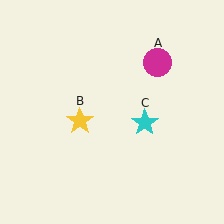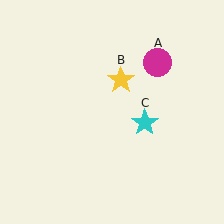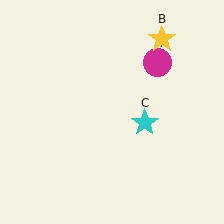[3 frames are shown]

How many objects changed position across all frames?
1 object changed position: yellow star (object B).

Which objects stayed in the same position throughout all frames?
Magenta circle (object A) and cyan star (object C) remained stationary.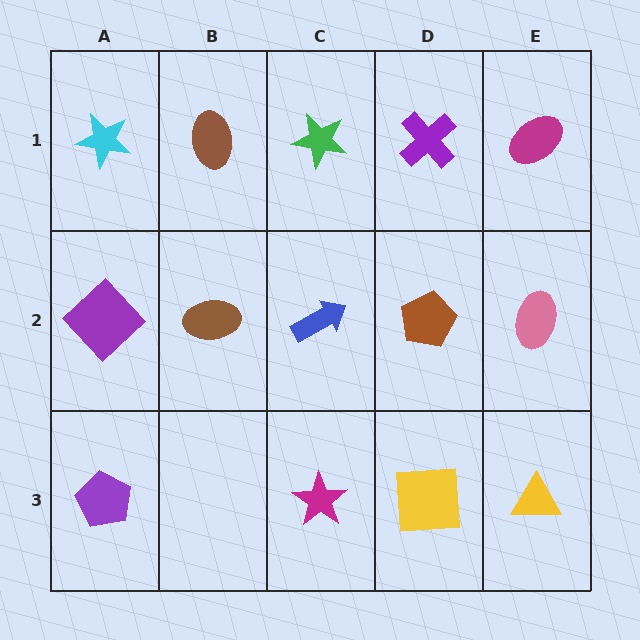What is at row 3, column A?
A purple pentagon.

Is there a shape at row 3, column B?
No, that cell is empty.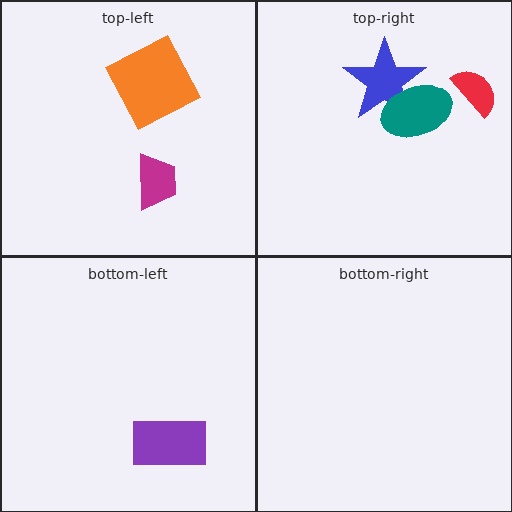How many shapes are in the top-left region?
2.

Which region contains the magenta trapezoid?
The top-left region.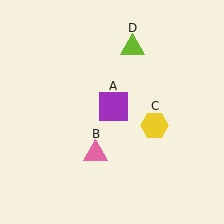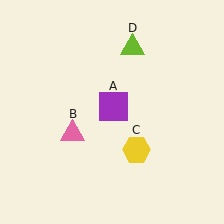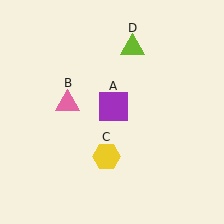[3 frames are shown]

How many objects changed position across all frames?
2 objects changed position: pink triangle (object B), yellow hexagon (object C).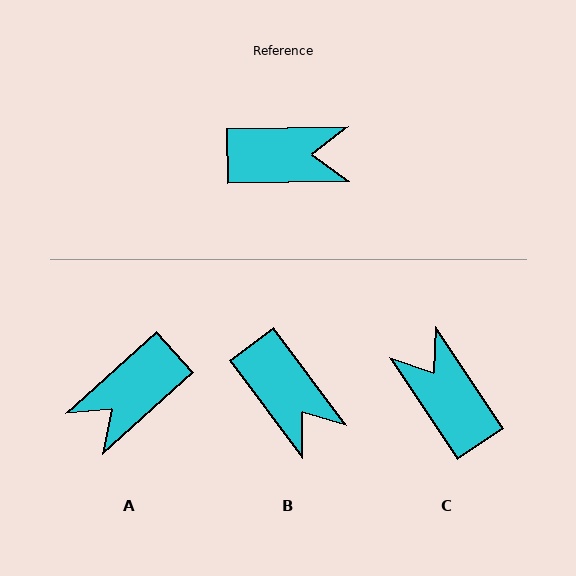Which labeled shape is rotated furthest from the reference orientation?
A, about 139 degrees away.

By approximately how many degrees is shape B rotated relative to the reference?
Approximately 54 degrees clockwise.